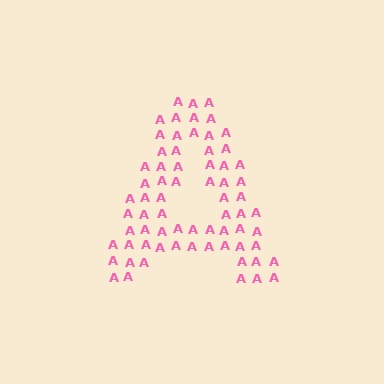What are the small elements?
The small elements are letter A's.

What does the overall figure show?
The overall figure shows the letter A.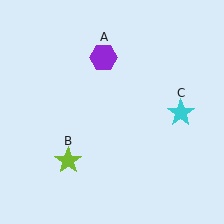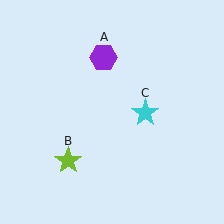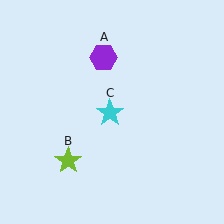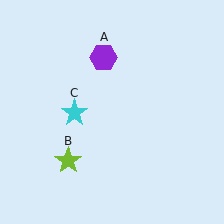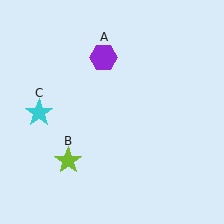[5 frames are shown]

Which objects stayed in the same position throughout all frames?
Purple hexagon (object A) and lime star (object B) remained stationary.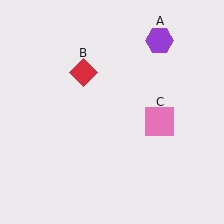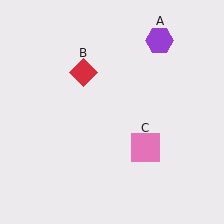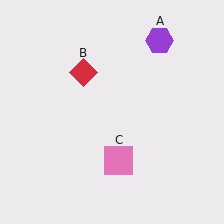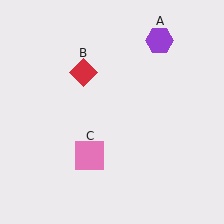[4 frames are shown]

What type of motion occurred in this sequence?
The pink square (object C) rotated clockwise around the center of the scene.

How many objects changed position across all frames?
1 object changed position: pink square (object C).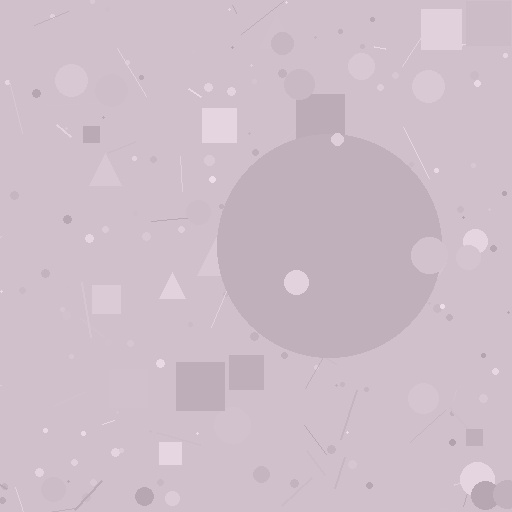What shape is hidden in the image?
A circle is hidden in the image.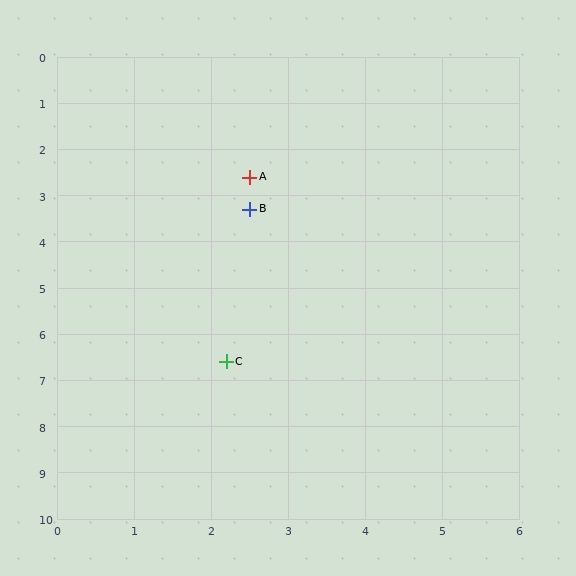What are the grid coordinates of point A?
Point A is at approximately (2.5, 2.6).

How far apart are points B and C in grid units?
Points B and C are about 3.3 grid units apart.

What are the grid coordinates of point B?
Point B is at approximately (2.5, 3.3).